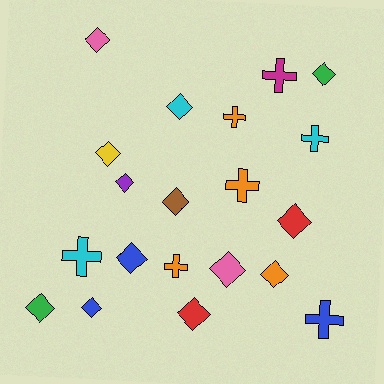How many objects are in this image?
There are 20 objects.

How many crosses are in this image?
There are 7 crosses.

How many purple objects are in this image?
There is 1 purple object.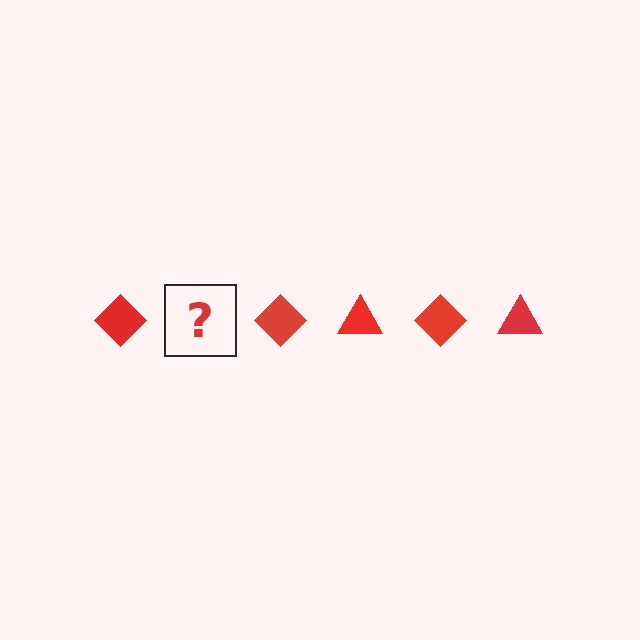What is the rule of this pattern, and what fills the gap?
The rule is that the pattern cycles through diamond, triangle shapes in red. The gap should be filled with a red triangle.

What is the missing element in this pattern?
The missing element is a red triangle.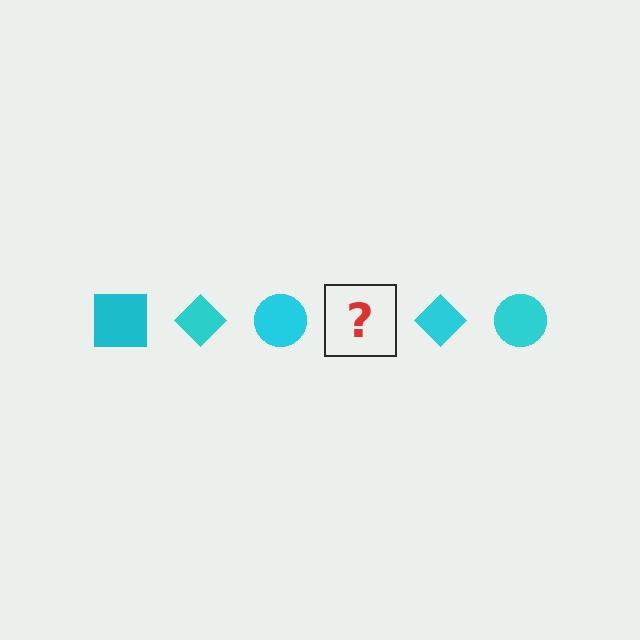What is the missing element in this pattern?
The missing element is a cyan square.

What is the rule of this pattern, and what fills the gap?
The rule is that the pattern cycles through square, diamond, circle shapes in cyan. The gap should be filled with a cyan square.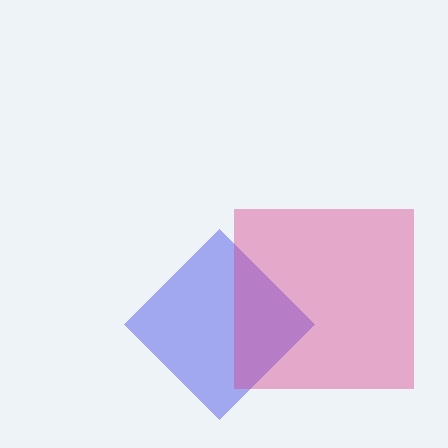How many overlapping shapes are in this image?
There are 2 overlapping shapes in the image.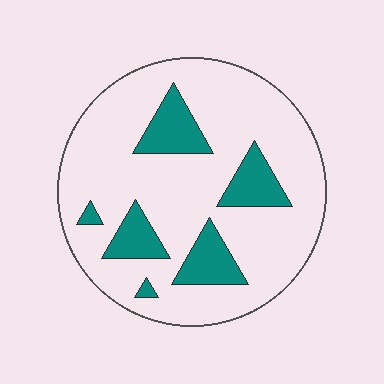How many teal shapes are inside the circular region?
6.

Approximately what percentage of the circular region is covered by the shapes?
Approximately 20%.